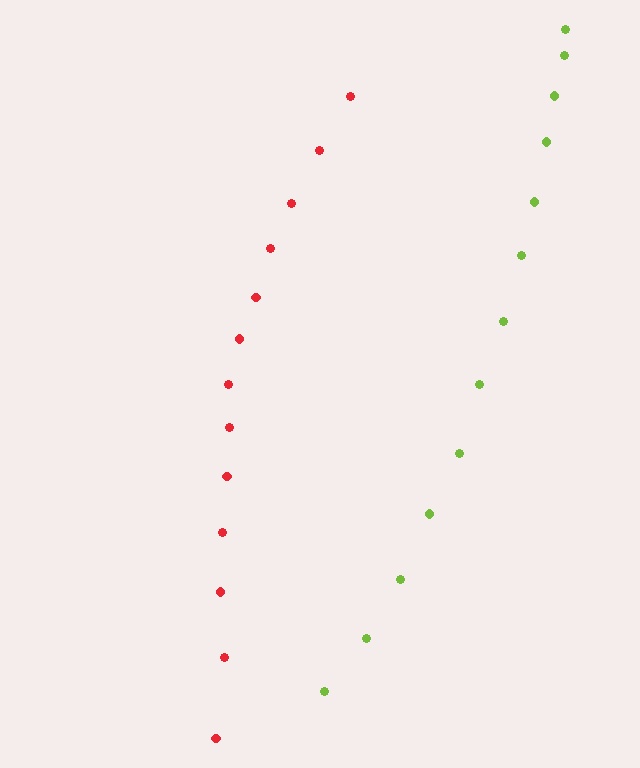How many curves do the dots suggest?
There are 2 distinct paths.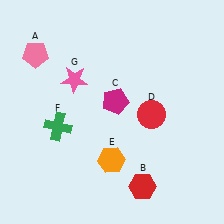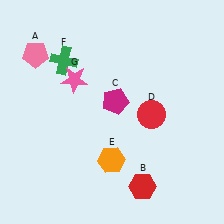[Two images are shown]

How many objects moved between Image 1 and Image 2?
1 object moved between the two images.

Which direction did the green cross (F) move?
The green cross (F) moved up.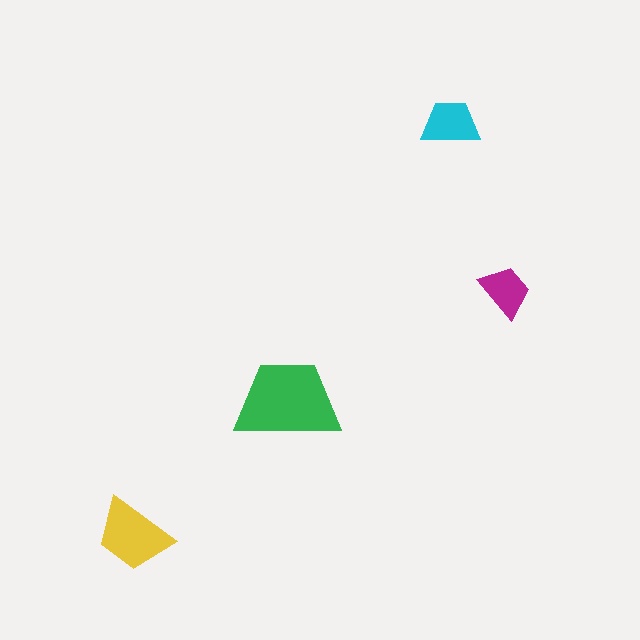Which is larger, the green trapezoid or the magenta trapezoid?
The green one.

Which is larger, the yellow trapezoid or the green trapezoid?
The green one.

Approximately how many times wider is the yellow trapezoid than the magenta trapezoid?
About 1.5 times wider.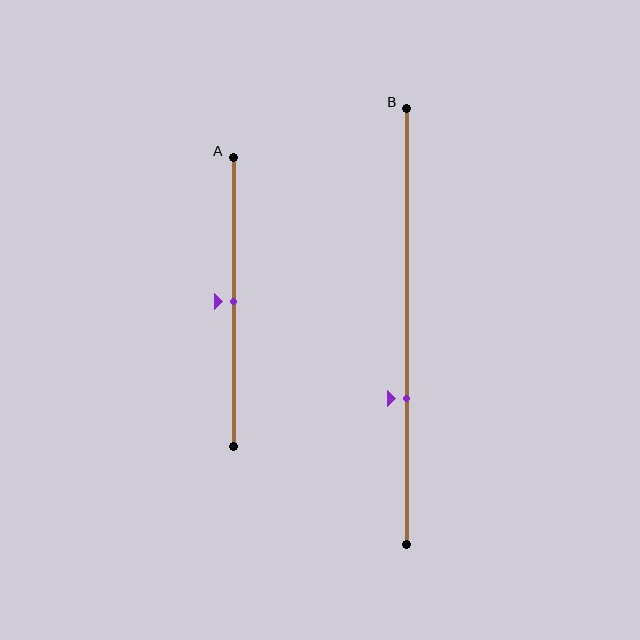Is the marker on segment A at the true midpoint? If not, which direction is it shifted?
Yes, the marker on segment A is at the true midpoint.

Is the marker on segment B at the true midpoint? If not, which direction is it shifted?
No, the marker on segment B is shifted downward by about 17% of the segment length.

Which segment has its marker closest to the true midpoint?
Segment A has its marker closest to the true midpoint.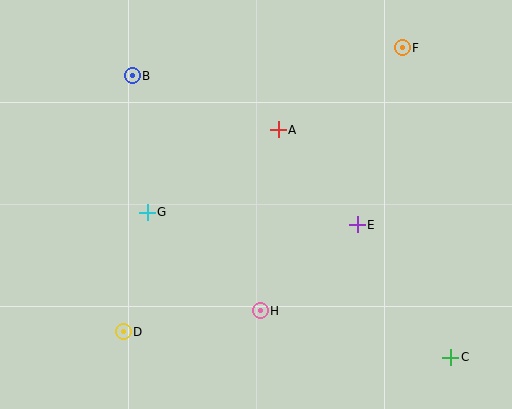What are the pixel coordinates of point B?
Point B is at (132, 76).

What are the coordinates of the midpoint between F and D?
The midpoint between F and D is at (263, 190).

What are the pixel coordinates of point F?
Point F is at (402, 48).